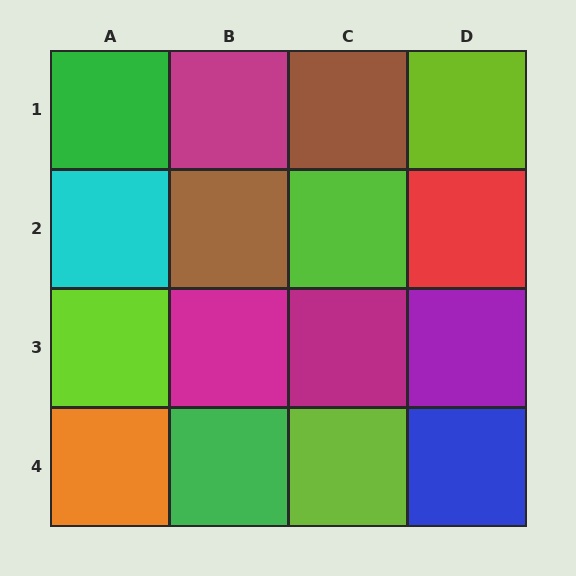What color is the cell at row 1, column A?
Green.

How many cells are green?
2 cells are green.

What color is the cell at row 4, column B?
Green.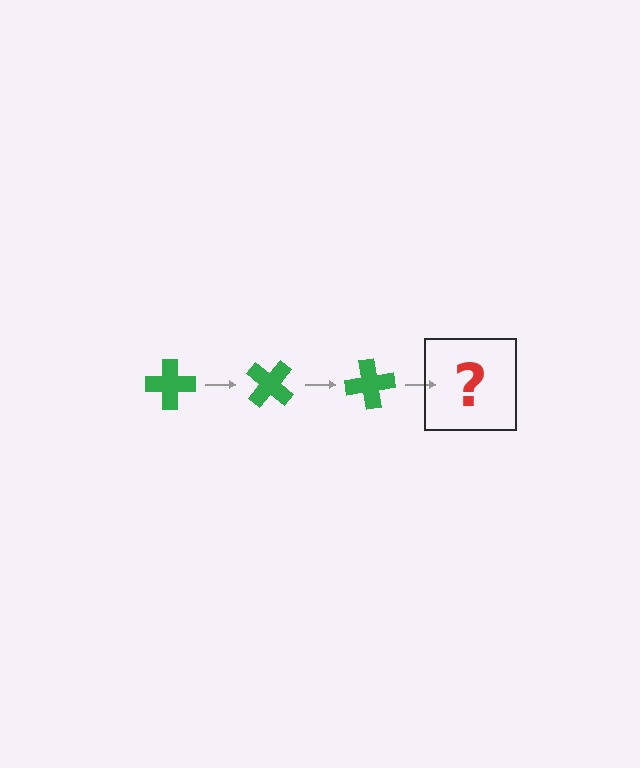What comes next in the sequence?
The next element should be a green cross rotated 120 degrees.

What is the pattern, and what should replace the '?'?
The pattern is that the cross rotates 40 degrees each step. The '?' should be a green cross rotated 120 degrees.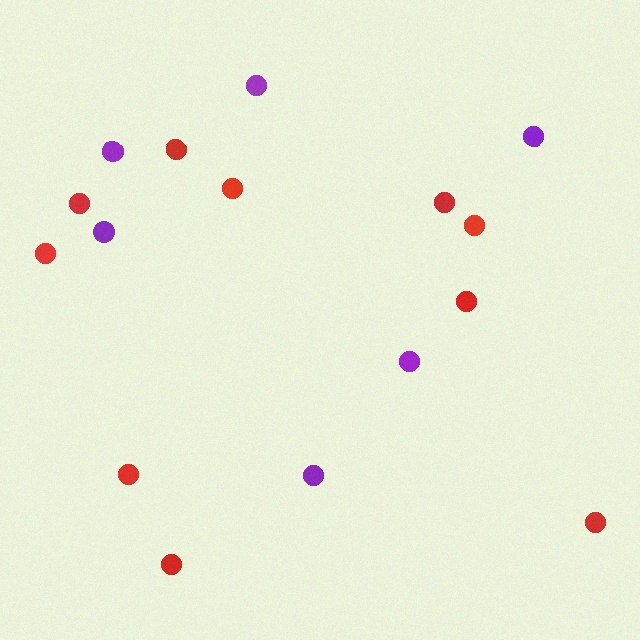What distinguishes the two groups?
There are 2 groups: one group of red circles (10) and one group of purple circles (6).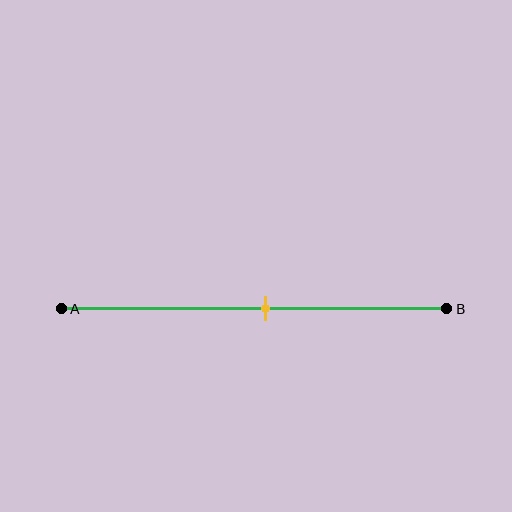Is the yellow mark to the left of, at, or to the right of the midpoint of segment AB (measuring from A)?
The yellow mark is approximately at the midpoint of segment AB.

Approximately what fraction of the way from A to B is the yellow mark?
The yellow mark is approximately 55% of the way from A to B.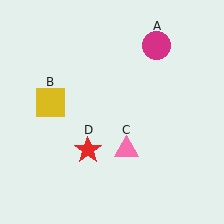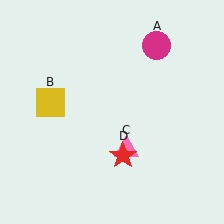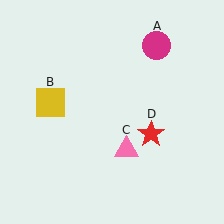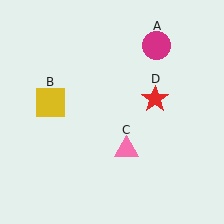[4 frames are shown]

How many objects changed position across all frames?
1 object changed position: red star (object D).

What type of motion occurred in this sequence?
The red star (object D) rotated counterclockwise around the center of the scene.